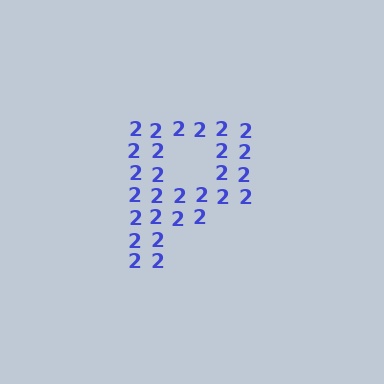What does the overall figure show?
The overall figure shows the letter P.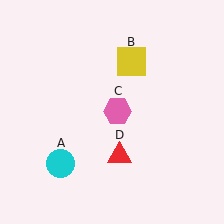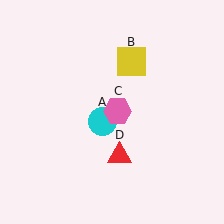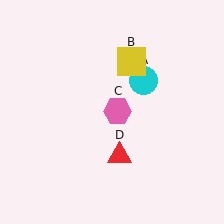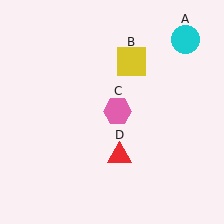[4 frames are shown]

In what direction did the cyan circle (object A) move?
The cyan circle (object A) moved up and to the right.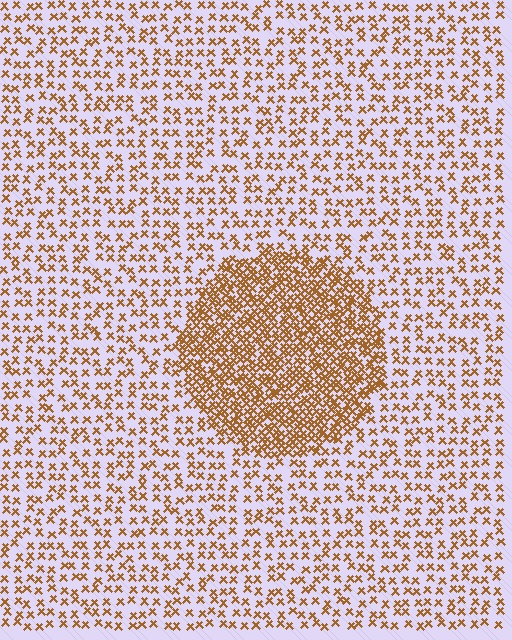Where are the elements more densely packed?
The elements are more densely packed inside the circle boundary.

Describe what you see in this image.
The image contains small brown elements arranged at two different densities. A circle-shaped region is visible where the elements are more densely packed than the surrounding area.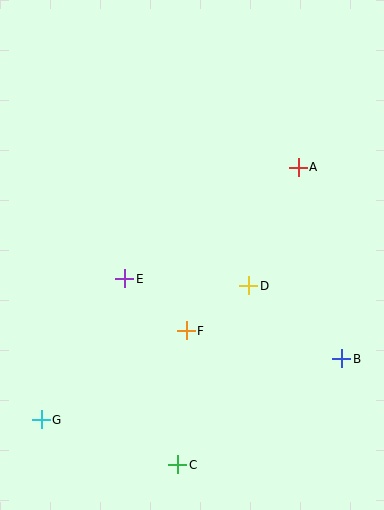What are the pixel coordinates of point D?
Point D is at (249, 286).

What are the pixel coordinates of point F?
Point F is at (186, 331).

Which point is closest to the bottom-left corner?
Point G is closest to the bottom-left corner.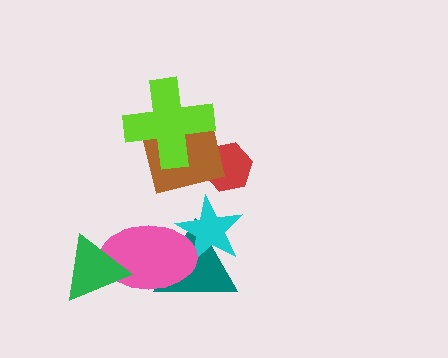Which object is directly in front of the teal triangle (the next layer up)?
The cyan star is directly in front of the teal triangle.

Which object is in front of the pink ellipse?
The green triangle is in front of the pink ellipse.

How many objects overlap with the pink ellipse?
3 objects overlap with the pink ellipse.